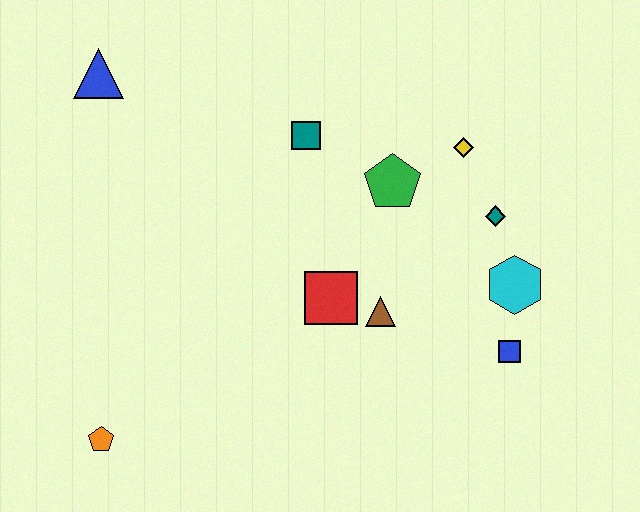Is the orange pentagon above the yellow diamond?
No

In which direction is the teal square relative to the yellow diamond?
The teal square is to the left of the yellow diamond.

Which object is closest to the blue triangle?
The teal square is closest to the blue triangle.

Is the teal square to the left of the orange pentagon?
No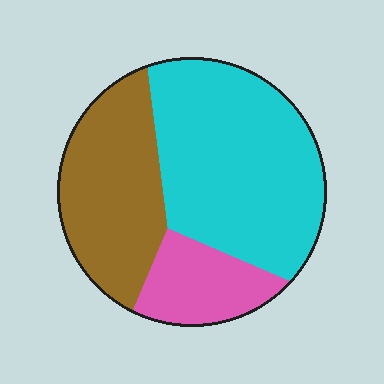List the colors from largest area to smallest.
From largest to smallest: cyan, brown, pink.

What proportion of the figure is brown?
Brown covers about 30% of the figure.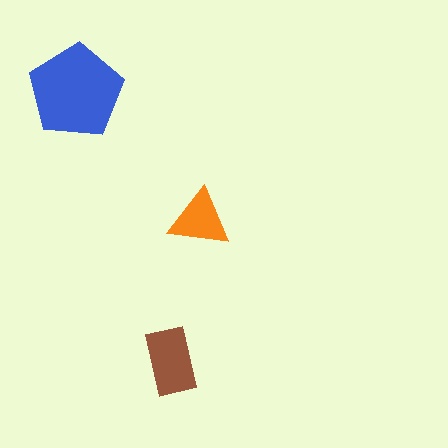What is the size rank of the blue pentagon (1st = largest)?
1st.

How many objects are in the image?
There are 3 objects in the image.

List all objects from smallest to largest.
The orange triangle, the brown rectangle, the blue pentagon.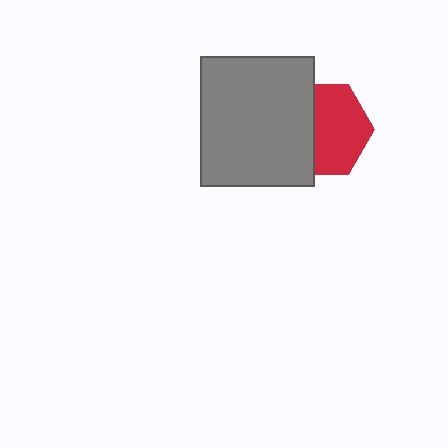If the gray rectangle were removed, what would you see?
You would see the complete red hexagon.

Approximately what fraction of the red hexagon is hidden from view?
Roughly 41% of the red hexagon is hidden behind the gray rectangle.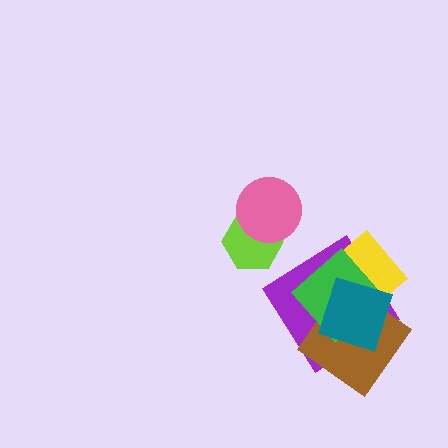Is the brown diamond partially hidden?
Yes, it is partially covered by another shape.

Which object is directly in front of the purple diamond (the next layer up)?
The yellow diamond is directly in front of the purple diamond.